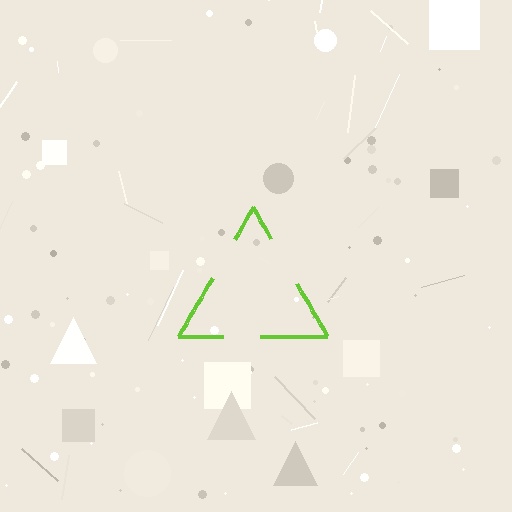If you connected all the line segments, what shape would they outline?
They would outline a triangle.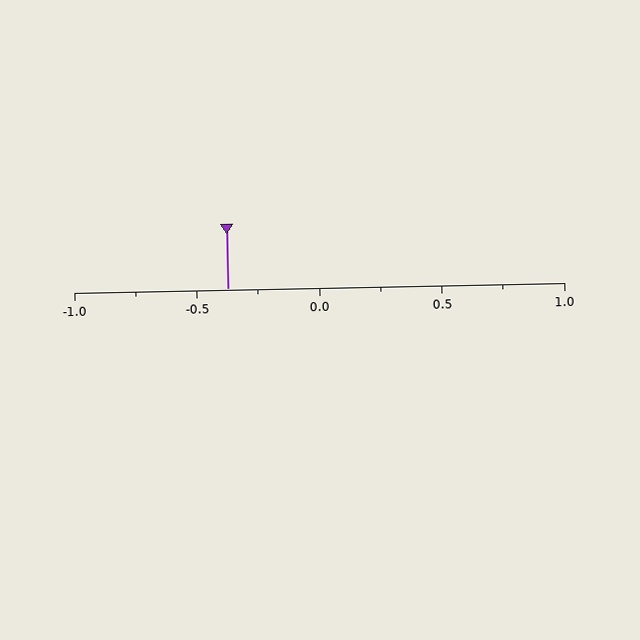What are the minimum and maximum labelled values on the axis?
The axis runs from -1.0 to 1.0.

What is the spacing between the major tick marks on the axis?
The major ticks are spaced 0.5 apart.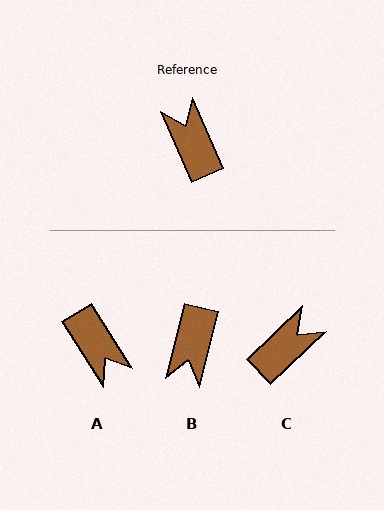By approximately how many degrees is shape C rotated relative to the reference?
Approximately 70 degrees clockwise.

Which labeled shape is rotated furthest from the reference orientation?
A, about 171 degrees away.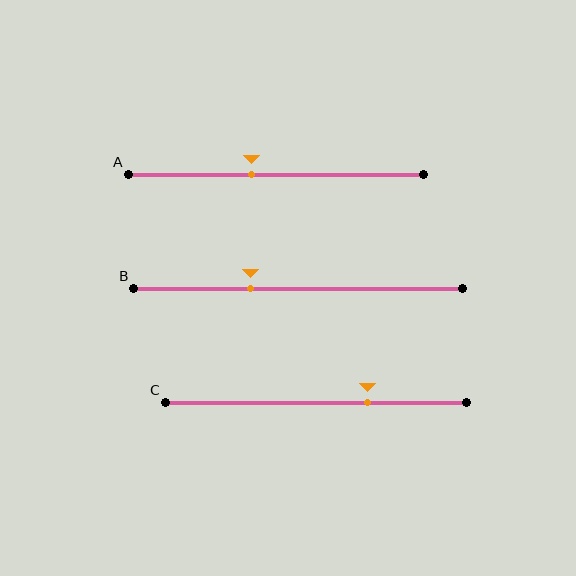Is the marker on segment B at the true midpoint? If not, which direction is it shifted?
No, the marker on segment B is shifted to the left by about 14% of the segment length.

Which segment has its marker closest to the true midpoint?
Segment A has its marker closest to the true midpoint.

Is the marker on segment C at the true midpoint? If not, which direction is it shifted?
No, the marker on segment C is shifted to the right by about 17% of the segment length.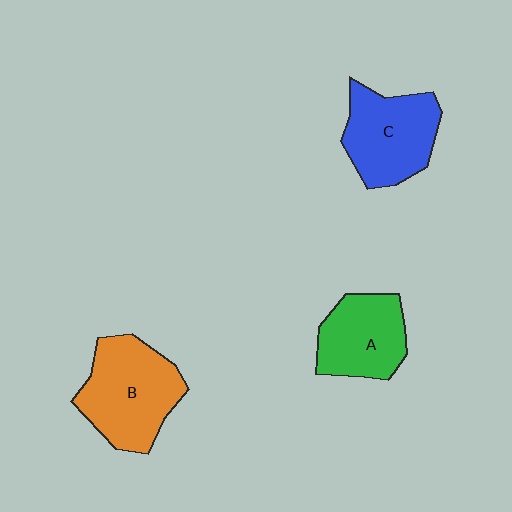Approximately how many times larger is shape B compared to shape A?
Approximately 1.3 times.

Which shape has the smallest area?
Shape A (green).